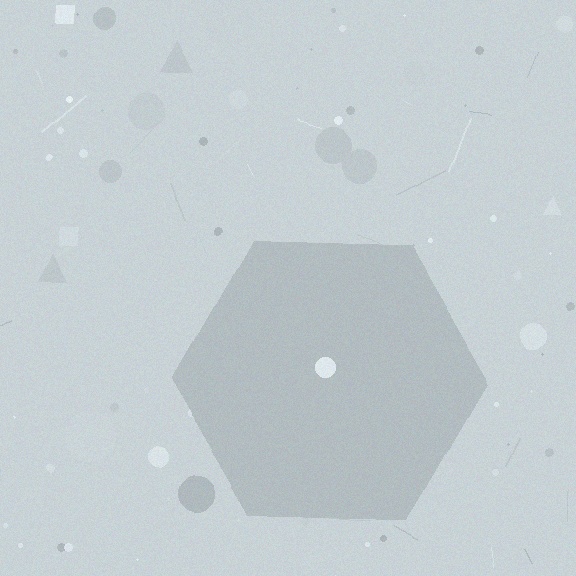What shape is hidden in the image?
A hexagon is hidden in the image.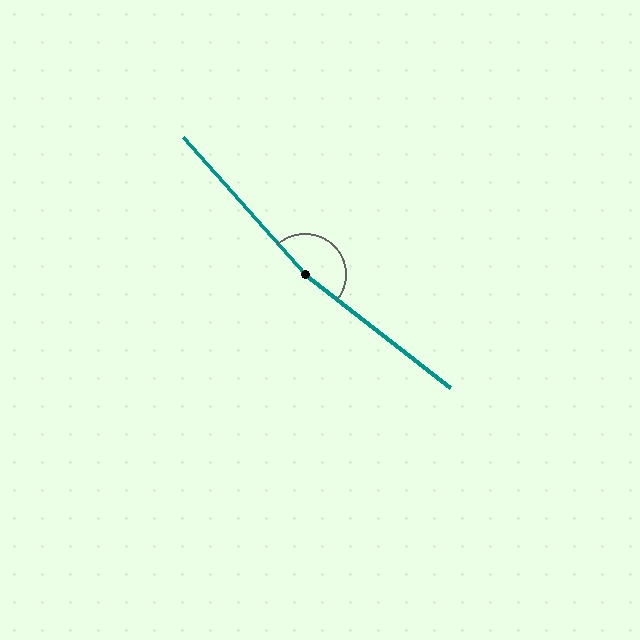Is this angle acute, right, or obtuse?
It is obtuse.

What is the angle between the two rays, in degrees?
Approximately 169 degrees.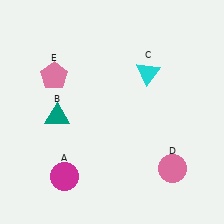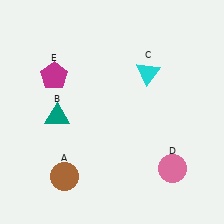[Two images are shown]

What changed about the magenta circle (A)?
In Image 1, A is magenta. In Image 2, it changed to brown.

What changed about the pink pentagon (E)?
In Image 1, E is pink. In Image 2, it changed to magenta.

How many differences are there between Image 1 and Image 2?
There are 2 differences between the two images.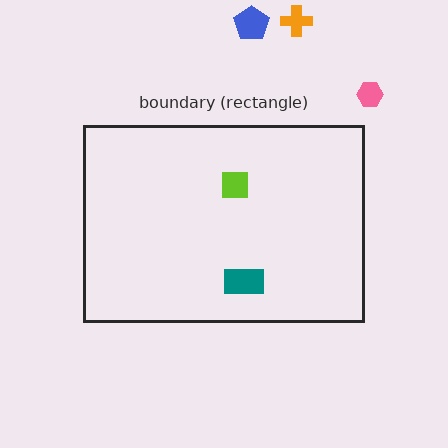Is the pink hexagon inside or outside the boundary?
Outside.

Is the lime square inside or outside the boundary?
Inside.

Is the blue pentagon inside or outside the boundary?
Outside.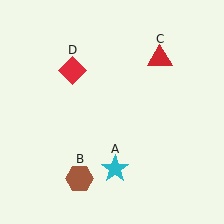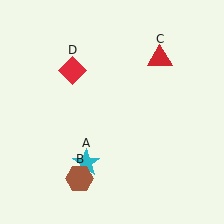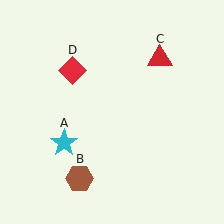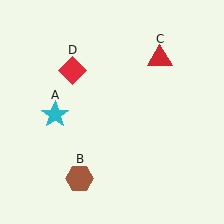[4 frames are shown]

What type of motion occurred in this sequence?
The cyan star (object A) rotated clockwise around the center of the scene.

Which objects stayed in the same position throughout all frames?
Brown hexagon (object B) and red triangle (object C) and red diamond (object D) remained stationary.